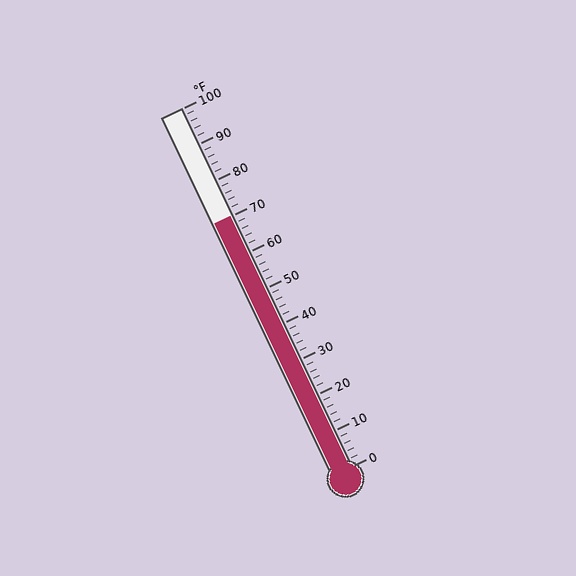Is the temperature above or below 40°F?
The temperature is above 40°F.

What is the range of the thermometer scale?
The thermometer scale ranges from 0°F to 100°F.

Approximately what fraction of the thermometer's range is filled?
The thermometer is filled to approximately 70% of its range.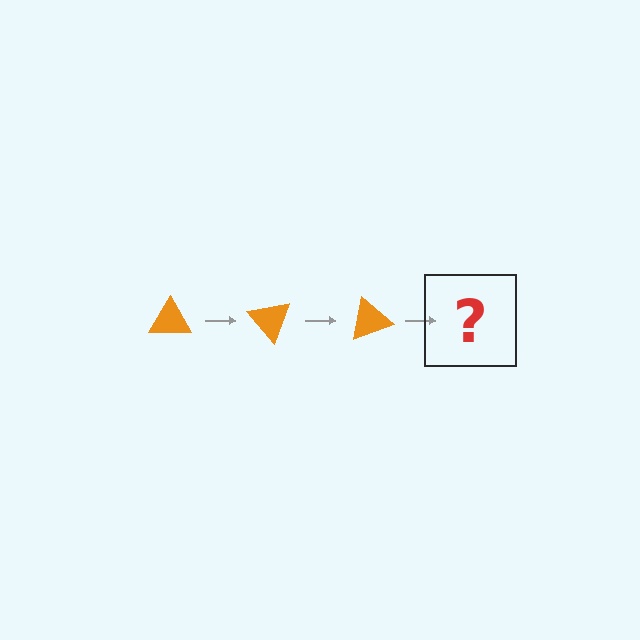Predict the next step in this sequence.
The next step is an orange triangle rotated 150 degrees.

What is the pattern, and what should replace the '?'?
The pattern is that the triangle rotates 50 degrees each step. The '?' should be an orange triangle rotated 150 degrees.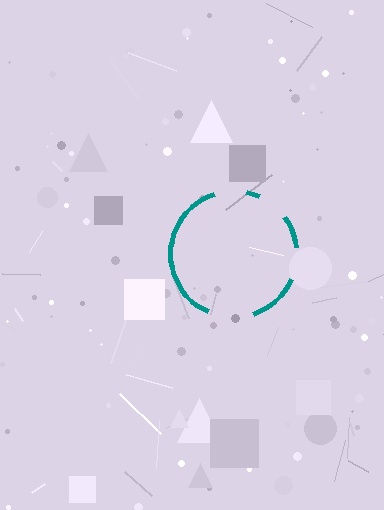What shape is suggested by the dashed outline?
The dashed outline suggests a circle.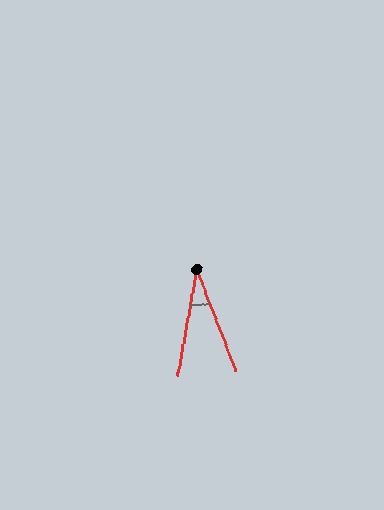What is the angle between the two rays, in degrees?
Approximately 31 degrees.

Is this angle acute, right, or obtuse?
It is acute.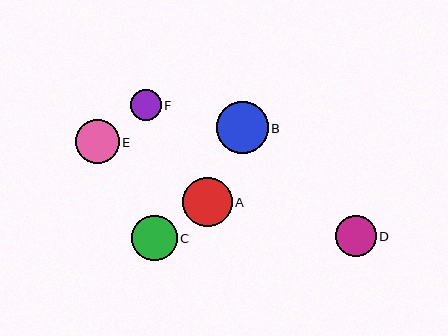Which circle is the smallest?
Circle F is the smallest with a size of approximately 31 pixels.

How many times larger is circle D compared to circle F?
Circle D is approximately 1.3 times the size of circle F.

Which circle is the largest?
Circle B is the largest with a size of approximately 52 pixels.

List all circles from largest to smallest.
From largest to smallest: B, A, C, E, D, F.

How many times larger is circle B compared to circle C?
Circle B is approximately 1.1 times the size of circle C.